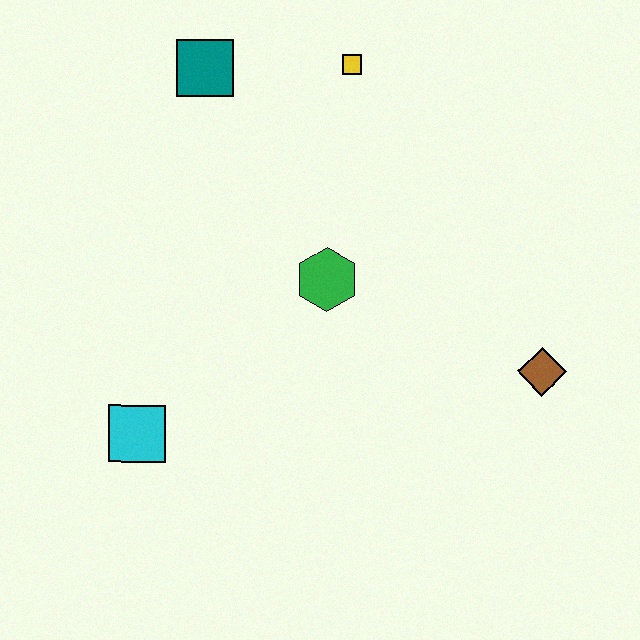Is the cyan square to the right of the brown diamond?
No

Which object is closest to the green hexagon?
The yellow square is closest to the green hexagon.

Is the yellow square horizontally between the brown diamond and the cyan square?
Yes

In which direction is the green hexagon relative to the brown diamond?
The green hexagon is to the left of the brown diamond.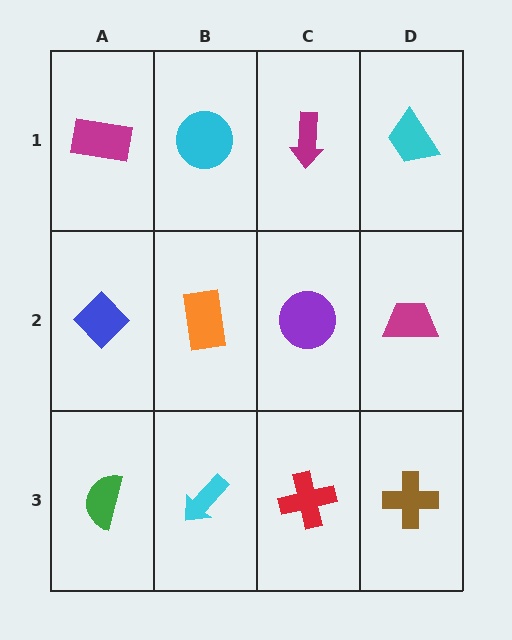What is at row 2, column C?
A purple circle.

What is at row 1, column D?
A cyan trapezoid.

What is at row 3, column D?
A brown cross.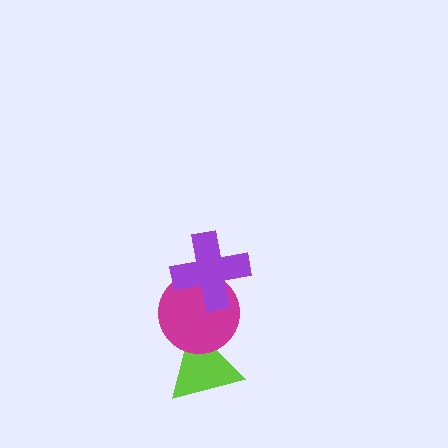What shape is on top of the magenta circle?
The purple cross is on top of the magenta circle.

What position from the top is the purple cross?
The purple cross is 1st from the top.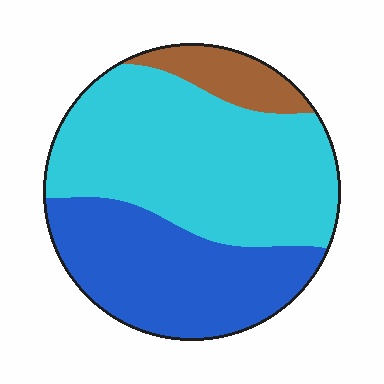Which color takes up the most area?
Cyan, at roughly 55%.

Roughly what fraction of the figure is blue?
Blue covers about 35% of the figure.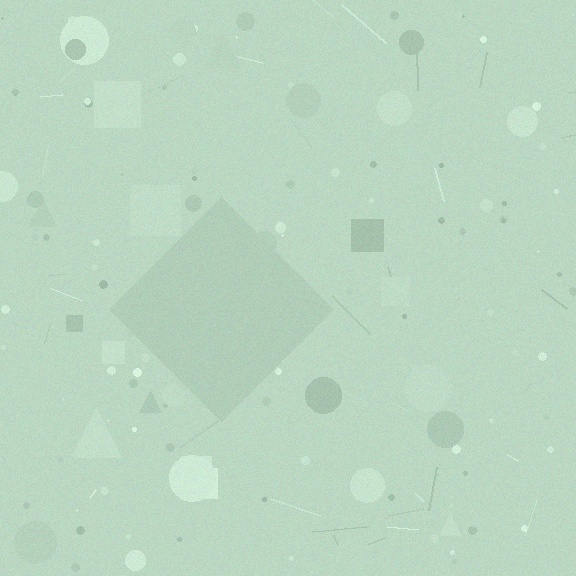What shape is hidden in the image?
A diamond is hidden in the image.